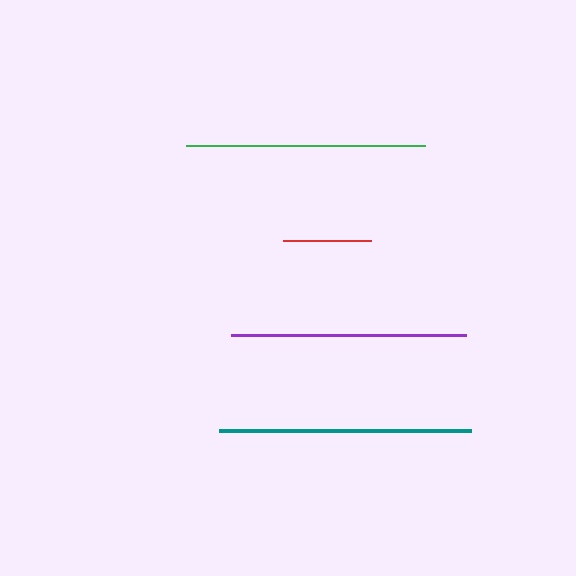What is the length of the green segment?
The green segment is approximately 239 pixels long.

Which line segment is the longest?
The teal line is the longest at approximately 252 pixels.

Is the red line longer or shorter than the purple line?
The purple line is longer than the red line.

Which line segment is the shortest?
The red line is the shortest at approximately 89 pixels.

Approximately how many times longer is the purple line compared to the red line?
The purple line is approximately 2.7 times the length of the red line.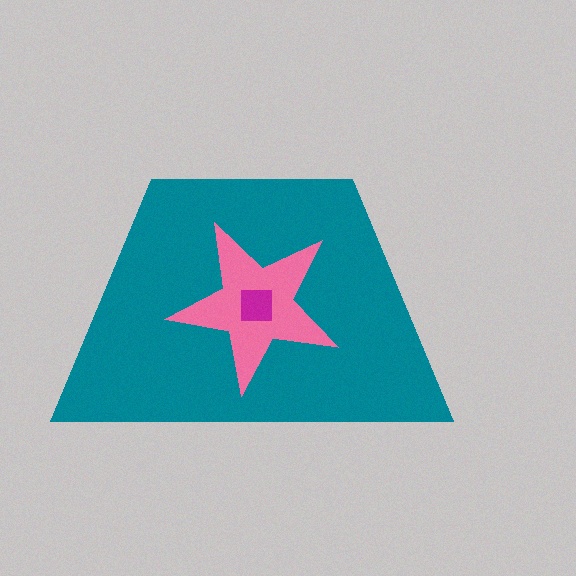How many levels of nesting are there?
3.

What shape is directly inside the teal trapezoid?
The pink star.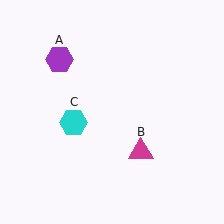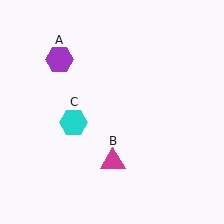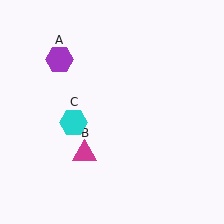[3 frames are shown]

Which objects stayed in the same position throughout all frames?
Purple hexagon (object A) and cyan hexagon (object C) remained stationary.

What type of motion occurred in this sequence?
The magenta triangle (object B) rotated clockwise around the center of the scene.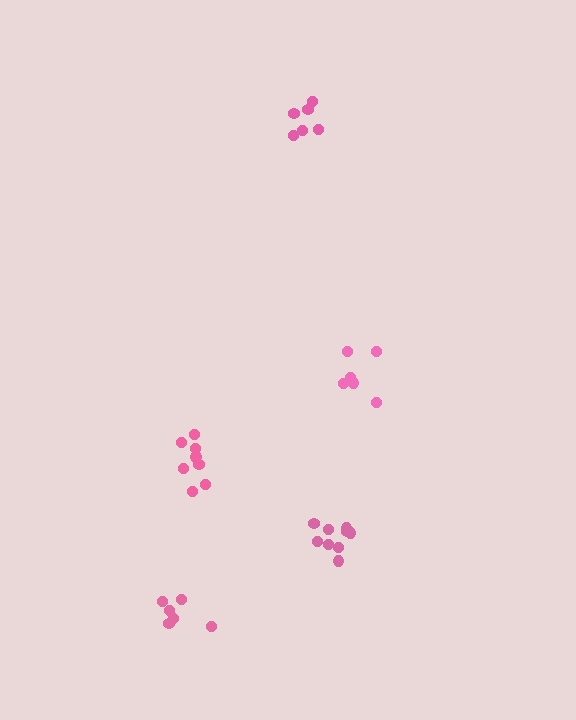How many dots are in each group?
Group 1: 6 dots, Group 2: 8 dots, Group 3: 9 dots, Group 4: 6 dots, Group 5: 6 dots (35 total).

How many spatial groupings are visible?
There are 5 spatial groupings.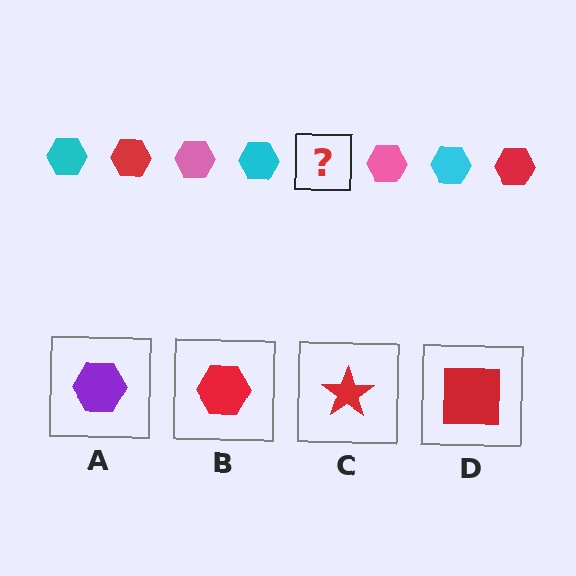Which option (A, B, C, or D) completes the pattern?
B.